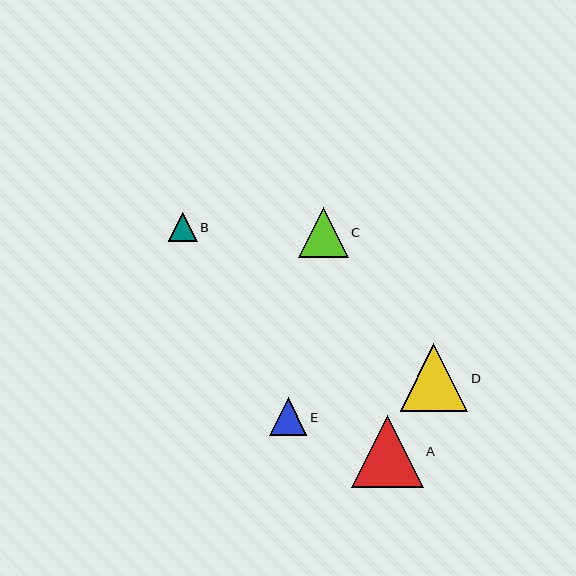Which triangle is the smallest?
Triangle B is the smallest with a size of approximately 29 pixels.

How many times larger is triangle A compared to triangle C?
Triangle A is approximately 1.5 times the size of triangle C.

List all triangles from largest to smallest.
From largest to smallest: A, D, C, E, B.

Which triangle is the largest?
Triangle A is the largest with a size of approximately 72 pixels.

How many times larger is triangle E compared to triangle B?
Triangle E is approximately 1.3 times the size of triangle B.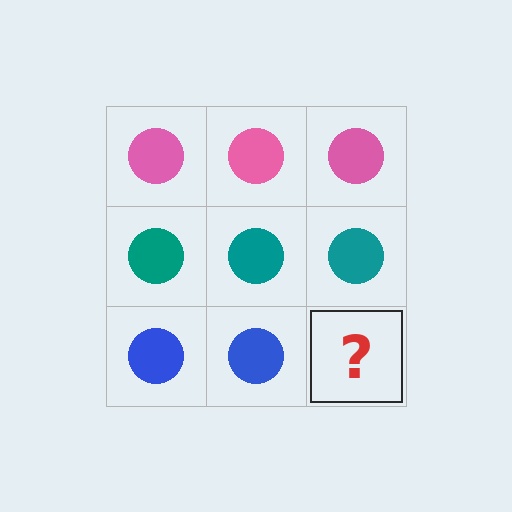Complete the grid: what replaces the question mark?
The question mark should be replaced with a blue circle.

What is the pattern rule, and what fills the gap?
The rule is that each row has a consistent color. The gap should be filled with a blue circle.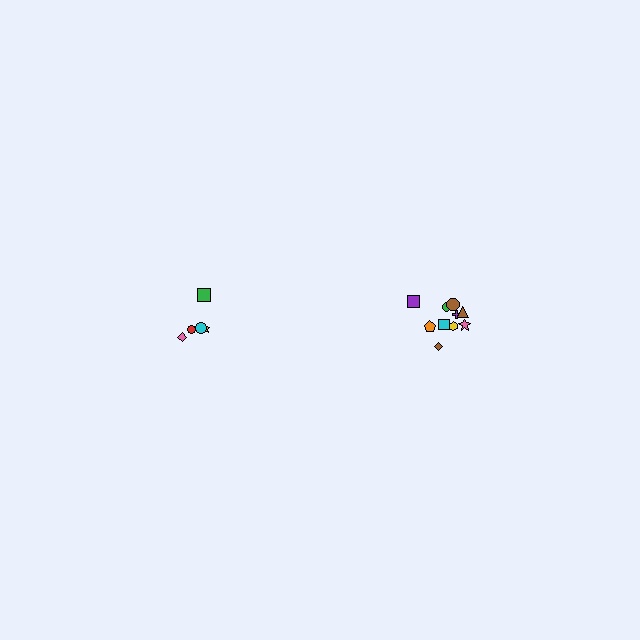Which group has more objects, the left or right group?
The right group.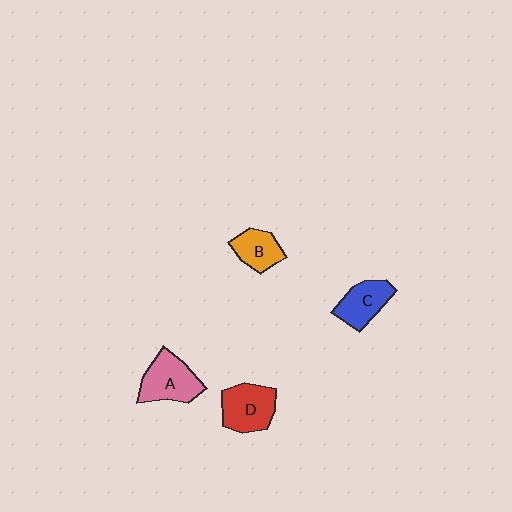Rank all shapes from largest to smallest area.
From largest to smallest: A (pink), D (red), C (blue), B (orange).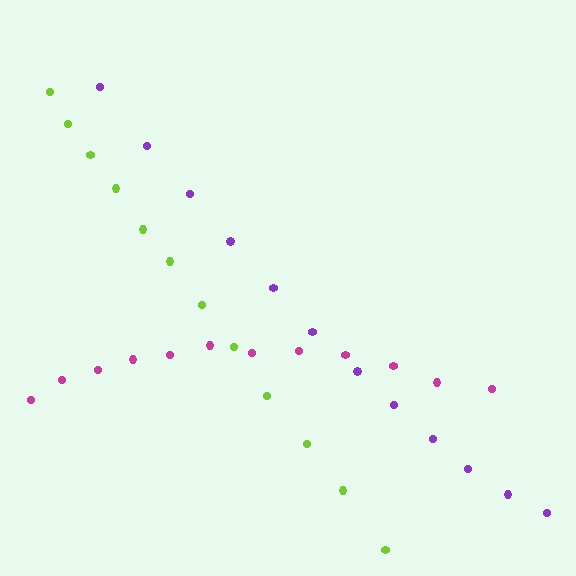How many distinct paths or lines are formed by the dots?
There are 3 distinct paths.